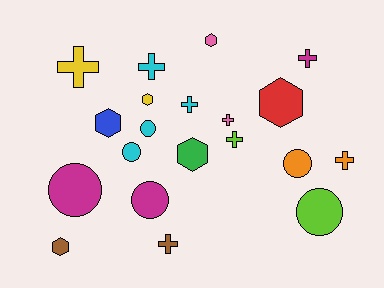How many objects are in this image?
There are 20 objects.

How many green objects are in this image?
There is 1 green object.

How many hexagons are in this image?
There are 6 hexagons.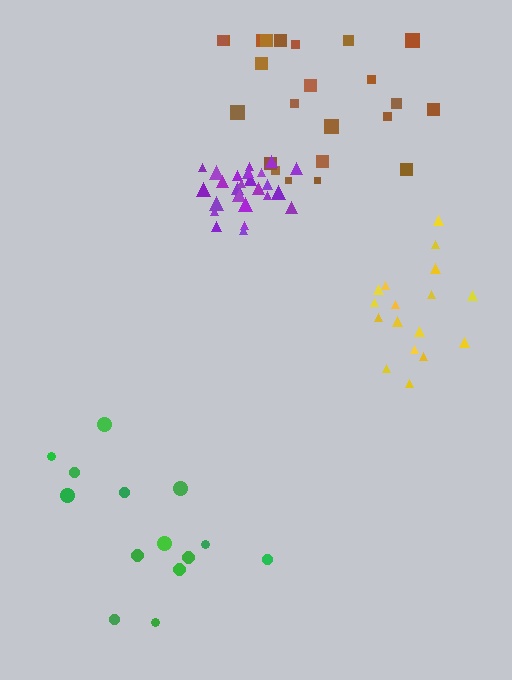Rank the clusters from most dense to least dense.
purple, yellow, brown, green.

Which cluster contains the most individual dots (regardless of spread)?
Purple (27).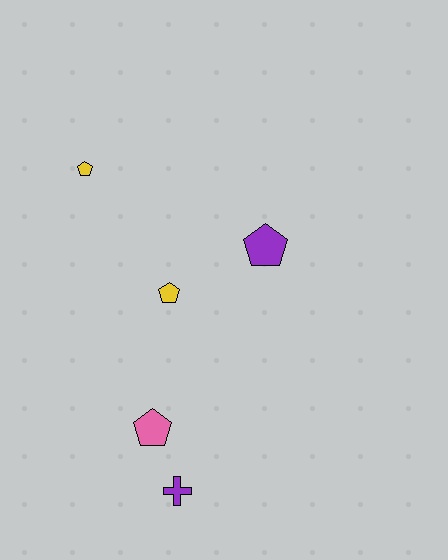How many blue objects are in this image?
There are no blue objects.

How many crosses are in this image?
There is 1 cross.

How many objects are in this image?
There are 5 objects.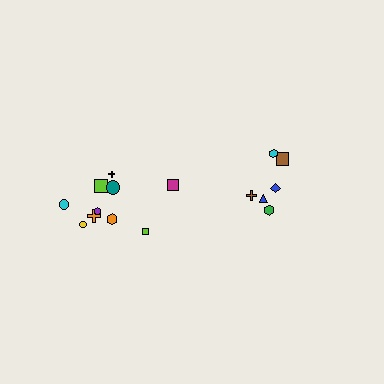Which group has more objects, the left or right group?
The left group.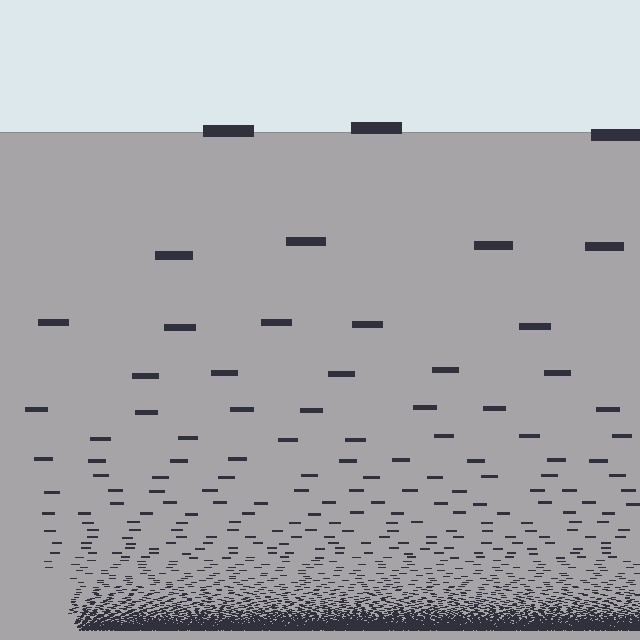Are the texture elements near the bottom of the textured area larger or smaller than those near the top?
Smaller. The gradient is inverted — elements near the bottom are smaller and denser.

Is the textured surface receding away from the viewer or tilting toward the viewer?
The surface appears to tilt toward the viewer. Texture elements get larger and sparser toward the top.